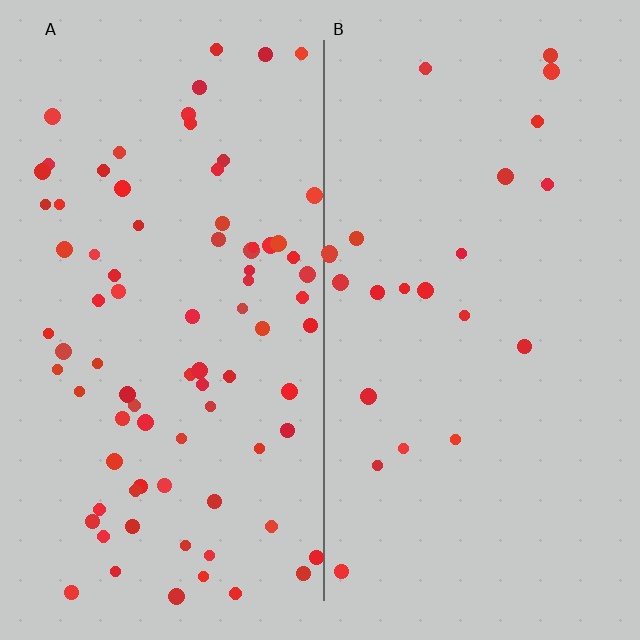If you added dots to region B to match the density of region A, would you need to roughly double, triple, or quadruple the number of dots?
Approximately quadruple.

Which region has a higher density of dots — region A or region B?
A (the left).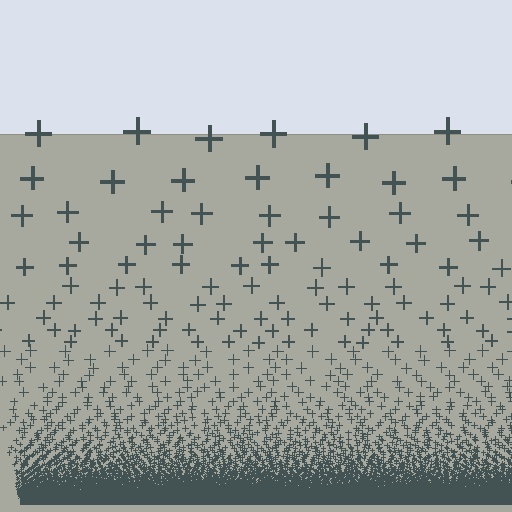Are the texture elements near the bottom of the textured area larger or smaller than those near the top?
Smaller. The gradient is inverted — elements near the bottom are smaller and denser.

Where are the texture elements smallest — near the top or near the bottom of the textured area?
Near the bottom.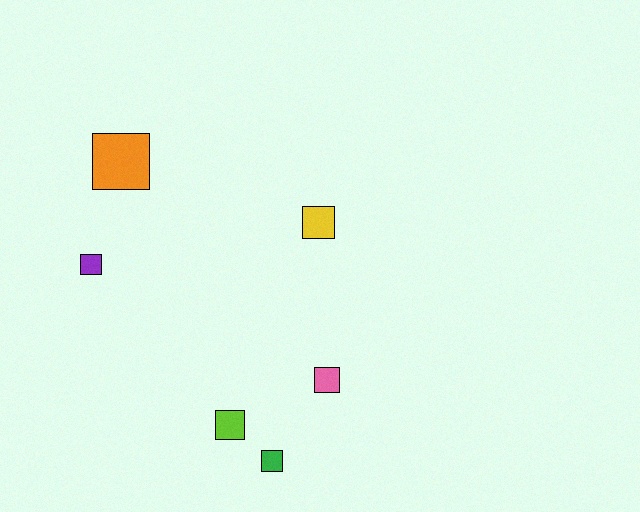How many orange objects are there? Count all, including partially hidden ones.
There is 1 orange object.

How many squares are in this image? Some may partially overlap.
There are 6 squares.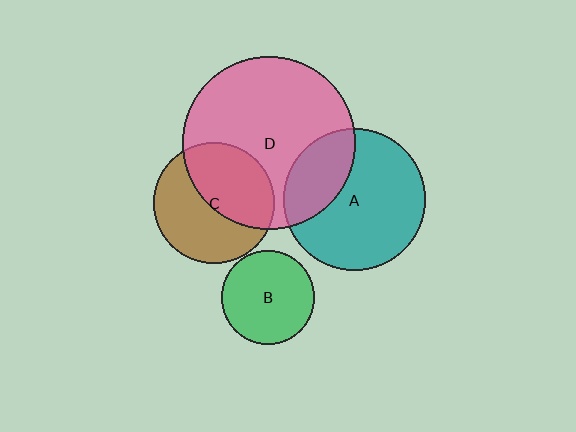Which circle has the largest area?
Circle D (pink).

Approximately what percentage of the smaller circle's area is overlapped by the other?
Approximately 30%.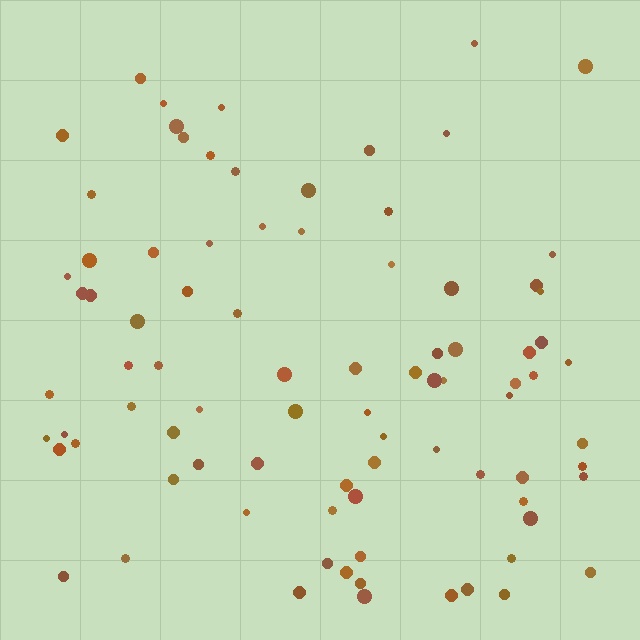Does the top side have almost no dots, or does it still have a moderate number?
Still a moderate number, just noticeably fewer than the bottom.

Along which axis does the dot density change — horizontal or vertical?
Vertical.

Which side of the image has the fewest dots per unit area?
The top.